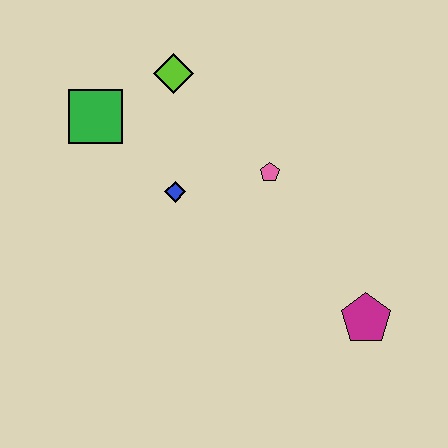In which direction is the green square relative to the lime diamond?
The green square is to the left of the lime diamond.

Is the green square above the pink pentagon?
Yes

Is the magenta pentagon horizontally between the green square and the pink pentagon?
No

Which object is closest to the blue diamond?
The pink pentagon is closest to the blue diamond.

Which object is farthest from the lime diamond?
The magenta pentagon is farthest from the lime diamond.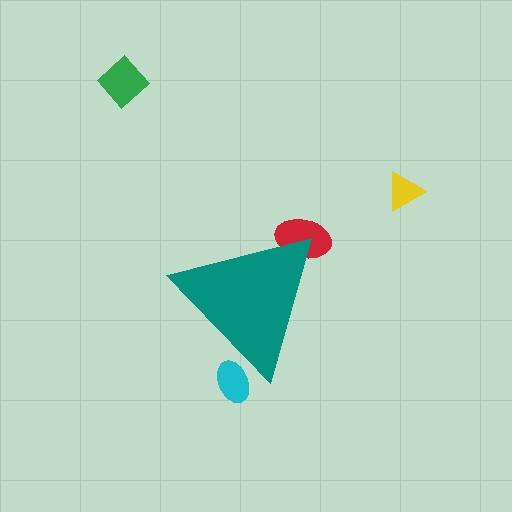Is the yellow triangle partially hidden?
No, the yellow triangle is fully visible.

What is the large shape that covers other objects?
A teal triangle.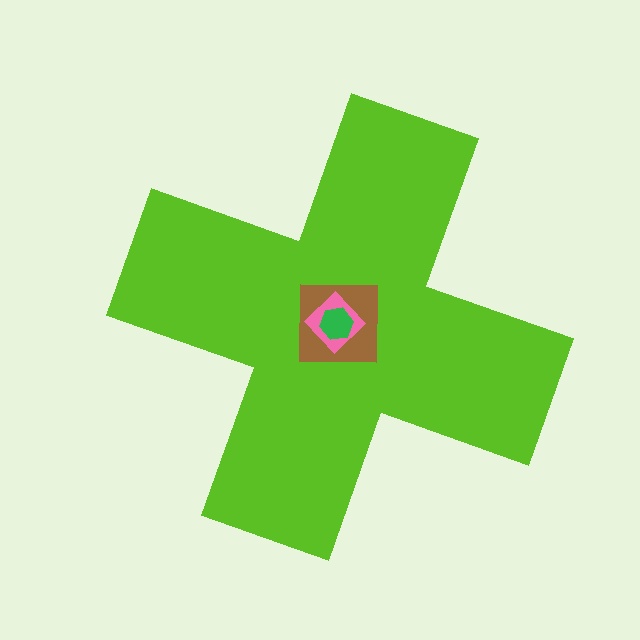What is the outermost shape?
The lime cross.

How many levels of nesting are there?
4.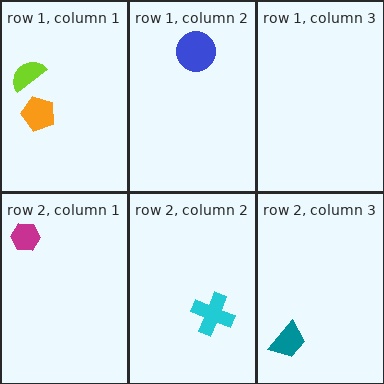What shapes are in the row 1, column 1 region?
The lime semicircle, the orange pentagon.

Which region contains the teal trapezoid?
The row 2, column 3 region.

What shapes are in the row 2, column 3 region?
The teal trapezoid.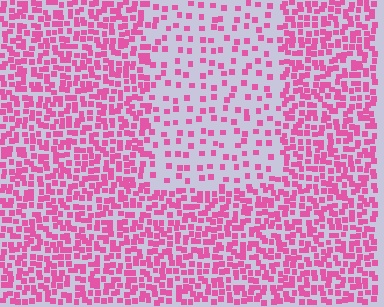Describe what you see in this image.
The image contains small pink elements arranged at two different densities. A rectangle-shaped region is visible where the elements are less densely packed than the surrounding area.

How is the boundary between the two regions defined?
The boundary is defined by a change in element density (approximately 2.5x ratio). All elements are the same color, size, and shape.